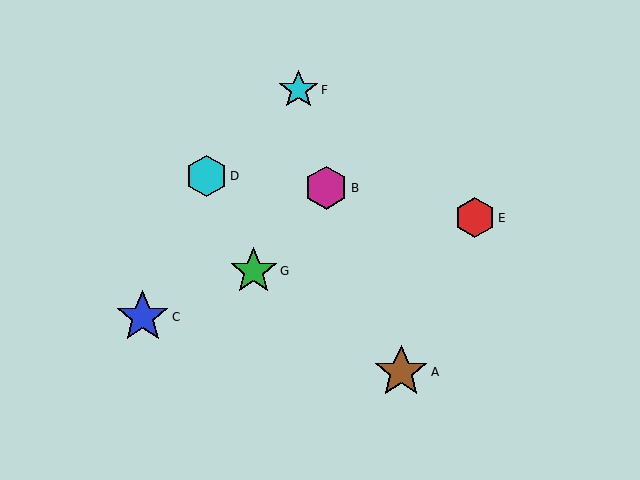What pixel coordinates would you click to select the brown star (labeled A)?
Click at (401, 372) to select the brown star A.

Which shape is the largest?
The brown star (labeled A) is the largest.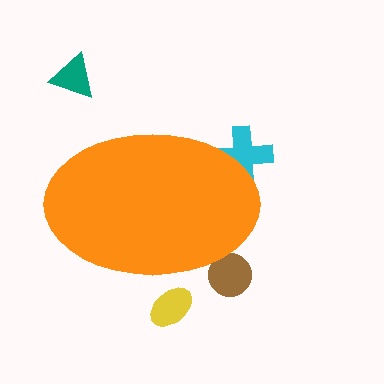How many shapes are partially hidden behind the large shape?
3 shapes are partially hidden.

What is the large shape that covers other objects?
An orange ellipse.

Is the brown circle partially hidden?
Yes, the brown circle is partially hidden behind the orange ellipse.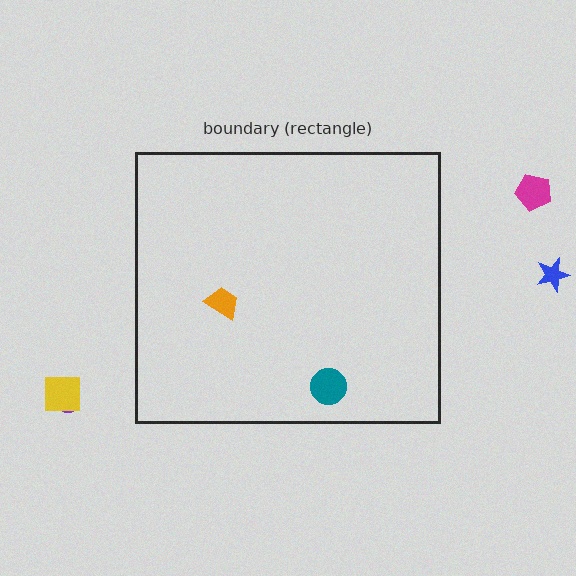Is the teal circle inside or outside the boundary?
Inside.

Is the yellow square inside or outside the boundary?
Outside.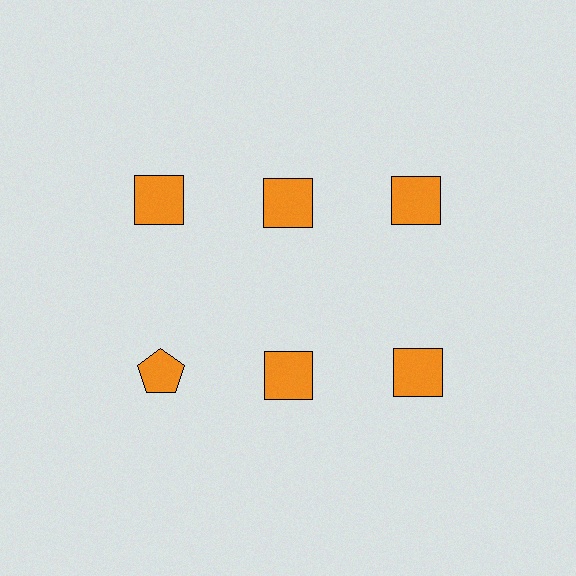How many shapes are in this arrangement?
There are 6 shapes arranged in a grid pattern.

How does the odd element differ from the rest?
It has a different shape: pentagon instead of square.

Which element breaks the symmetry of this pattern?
The orange pentagon in the second row, leftmost column breaks the symmetry. All other shapes are orange squares.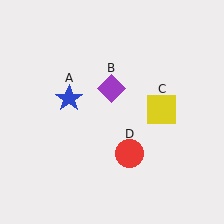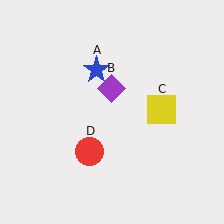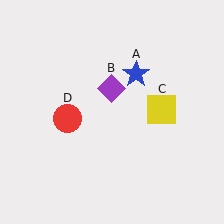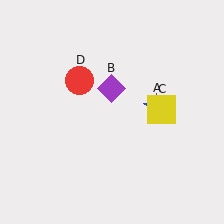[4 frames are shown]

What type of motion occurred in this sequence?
The blue star (object A), red circle (object D) rotated clockwise around the center of the scene.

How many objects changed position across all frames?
2 objects changed position: blue star (object A), red circle (object D).